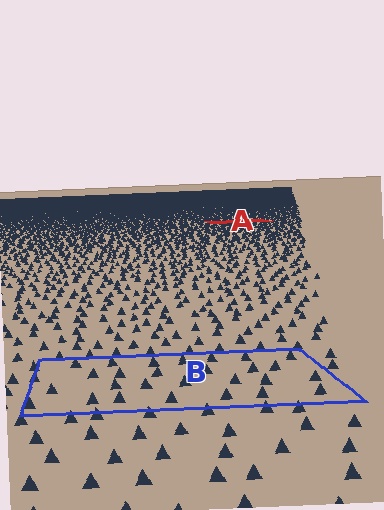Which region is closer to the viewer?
Region B is closer. The texture elements there are larger and more spread out.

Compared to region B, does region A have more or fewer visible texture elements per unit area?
Region A has more texture elements per unit area — they are packed more densely because it is farther away.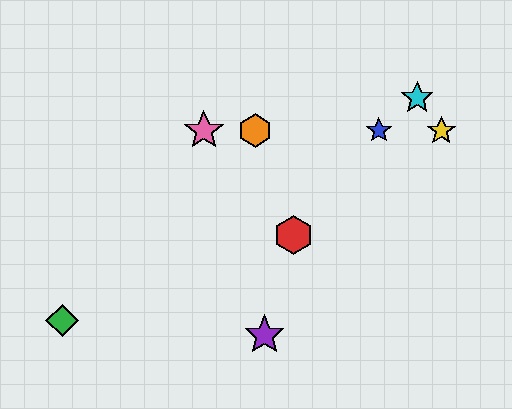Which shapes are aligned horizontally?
The blue star, the yellow star, the orange hexagon, the pink star are aligned horizontally.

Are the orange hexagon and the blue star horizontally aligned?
Yes, both are at y≈131.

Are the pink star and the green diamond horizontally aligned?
No, the pink star is at y≈131 and the green diamond is at y≈320.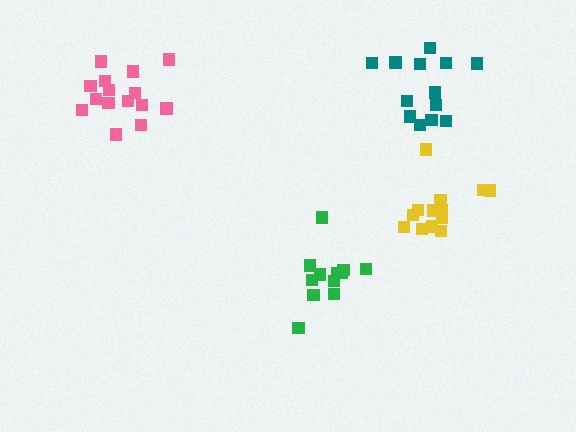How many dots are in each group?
Group 1: 12 dots, Group 2: 13 dots, Group 3: 13 dots, Group 4: 15 dots (53 total).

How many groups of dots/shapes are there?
There are 4 groups.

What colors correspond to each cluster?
The clusters are colored: green, teal, yellow, pink.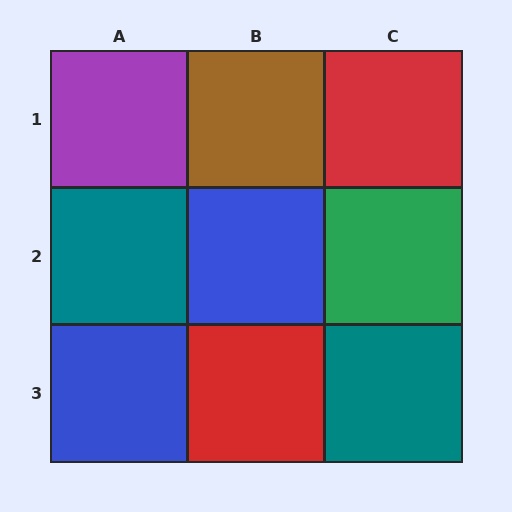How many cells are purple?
1 cell is purple.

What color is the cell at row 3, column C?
Teal.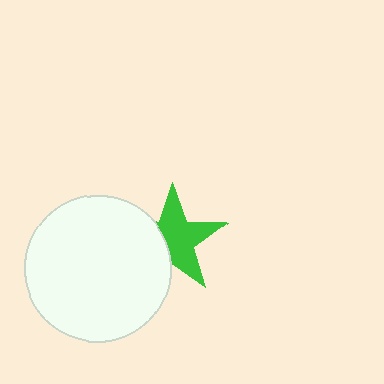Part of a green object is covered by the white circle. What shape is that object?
It is a star.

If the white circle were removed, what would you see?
You would see the complete green star.